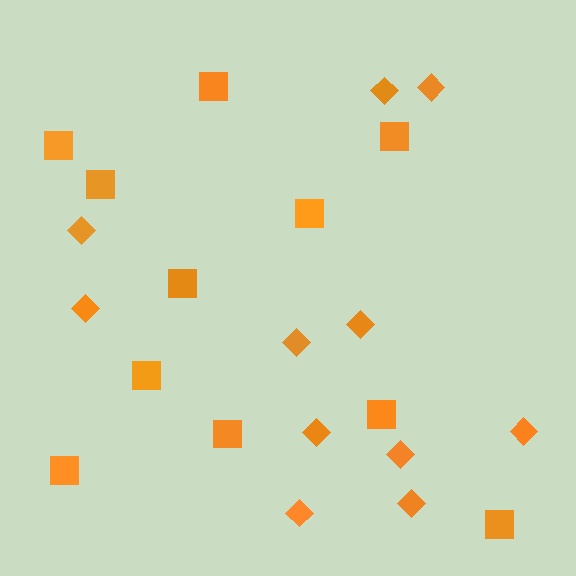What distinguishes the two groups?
There are 2 groups: one group of squares (11) and one group of diamonds (11).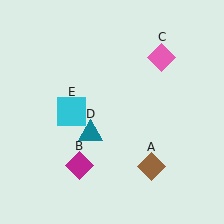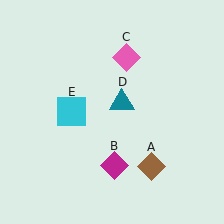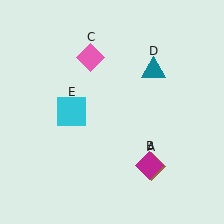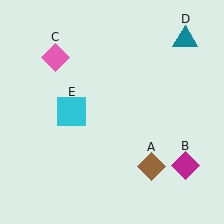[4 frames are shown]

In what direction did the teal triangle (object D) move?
The teal triangle (object D) moved up and to the right.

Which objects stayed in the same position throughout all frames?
Brown diamond (object A) and cyan square (object E) remained stationary.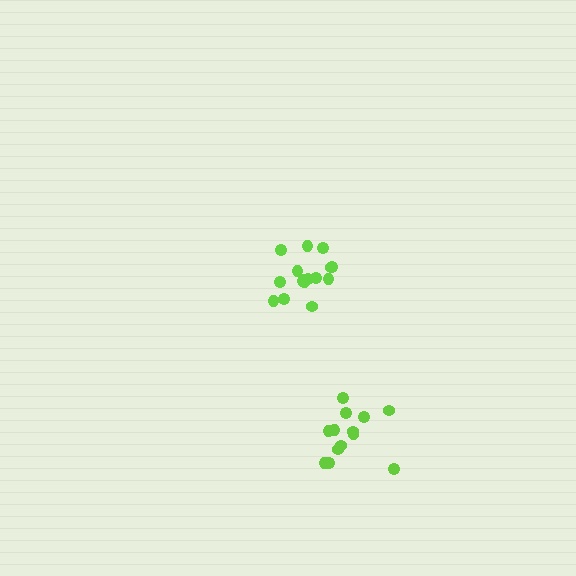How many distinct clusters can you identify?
There are 2 distinct clusters.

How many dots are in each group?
Group 1: 16 dots, Group 2: 13 dots (29 total).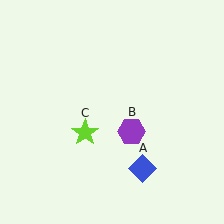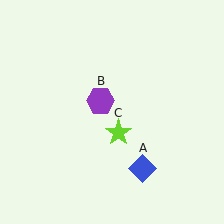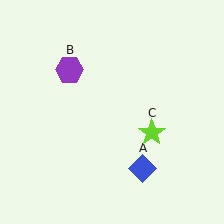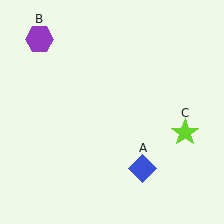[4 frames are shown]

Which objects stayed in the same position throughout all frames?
Blue diamond (object A) remained stationary.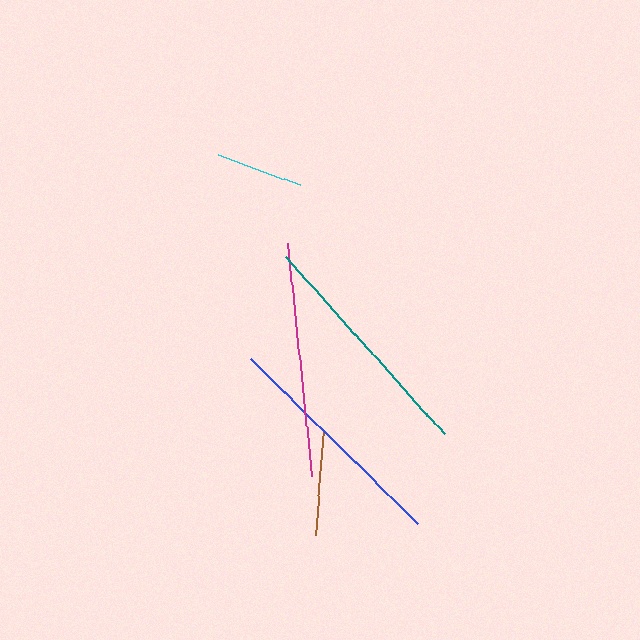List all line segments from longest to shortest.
From longest to shortest: teal, blue, magenta, brown, cyan.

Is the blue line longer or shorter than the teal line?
The teal line is longer than the blue line.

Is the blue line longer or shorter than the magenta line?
The blue line is longer than the magenta line.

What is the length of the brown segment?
The brown segment is approximately 106 pixels long.